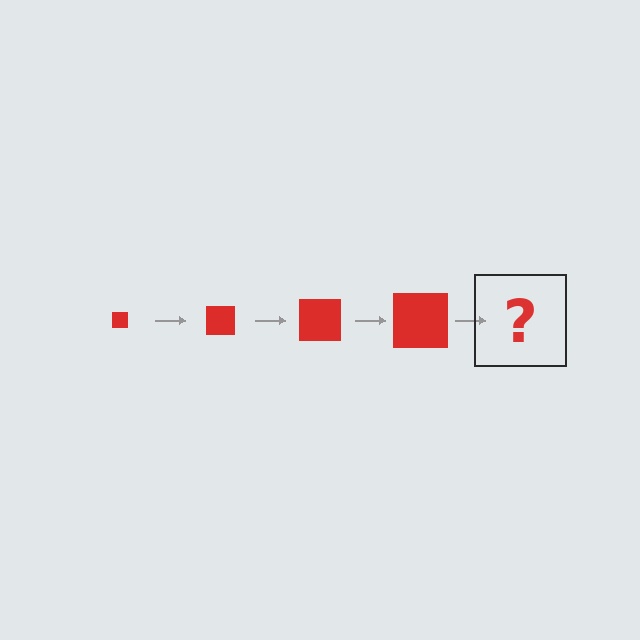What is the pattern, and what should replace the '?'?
The pattern is that the square gets progressively larger each step. The '?' should be a red square, larger than the previous one.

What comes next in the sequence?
The next element should be a red square, larger than the previous one.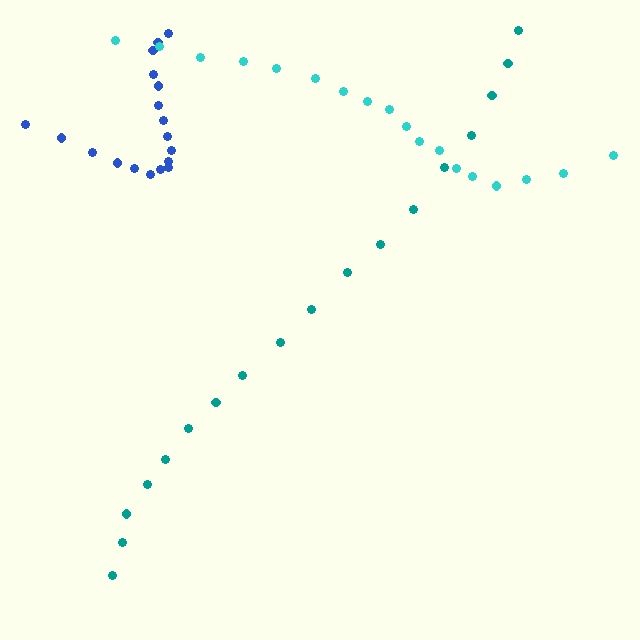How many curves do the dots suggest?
There are 3 distinct paths.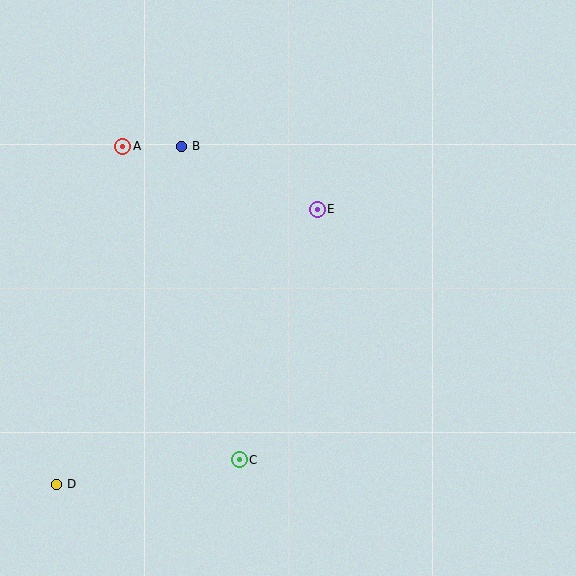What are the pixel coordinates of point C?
Point C is at (239, 460).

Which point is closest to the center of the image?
Point E at (317, 209) is closest to the center.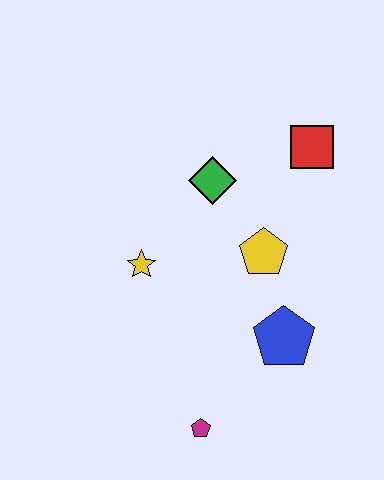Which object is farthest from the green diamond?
The magenta pentagon is farthest from the green diamond.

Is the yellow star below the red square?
Yes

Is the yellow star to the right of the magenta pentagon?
No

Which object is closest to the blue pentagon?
The yellow pentagon is closest to the blue pentagon.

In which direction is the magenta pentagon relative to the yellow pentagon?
The magenta pentagon is below the yellow pentagon.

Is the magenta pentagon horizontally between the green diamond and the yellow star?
Yes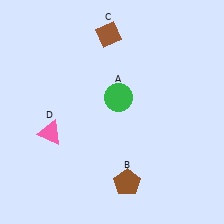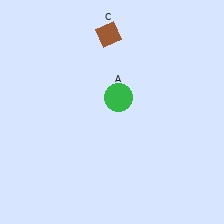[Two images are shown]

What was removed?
The brown pentagon (B), the pink triangle (D) were removed in Image 2.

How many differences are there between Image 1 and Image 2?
There are 2 differences between the two images.